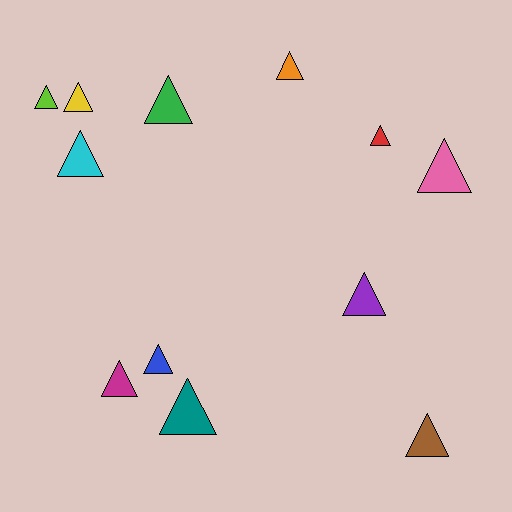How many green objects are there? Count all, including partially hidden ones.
There is 1 green object.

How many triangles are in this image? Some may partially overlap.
There are 12 triangles.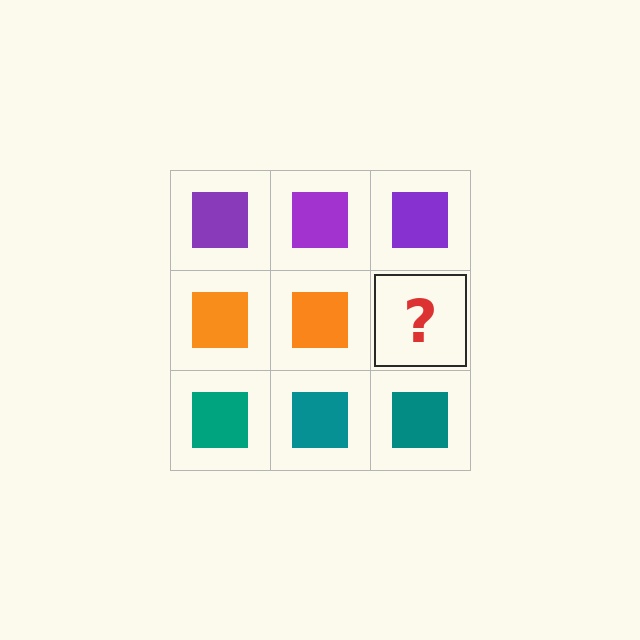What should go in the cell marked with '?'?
The missing cell should contain an orange square.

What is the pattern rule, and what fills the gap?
The rule is that each row has a consistent color. The gap should be filled with an orange square.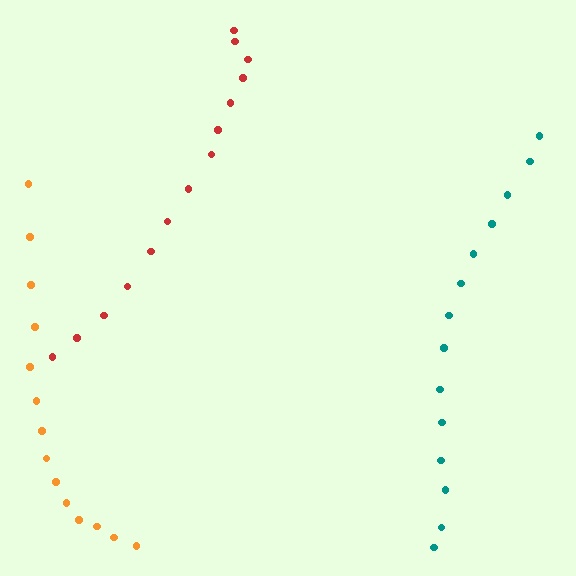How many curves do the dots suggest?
There are 3 distinct paths.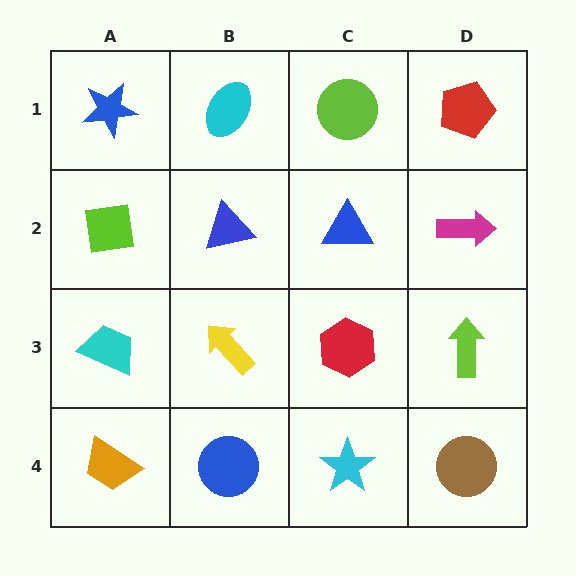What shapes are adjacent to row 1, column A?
A lime square (row 2, column A), a cyan ellipse (row 1, column B).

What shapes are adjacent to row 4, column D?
A lime arrow (row 3, column D), a cyan star (row 4, column C).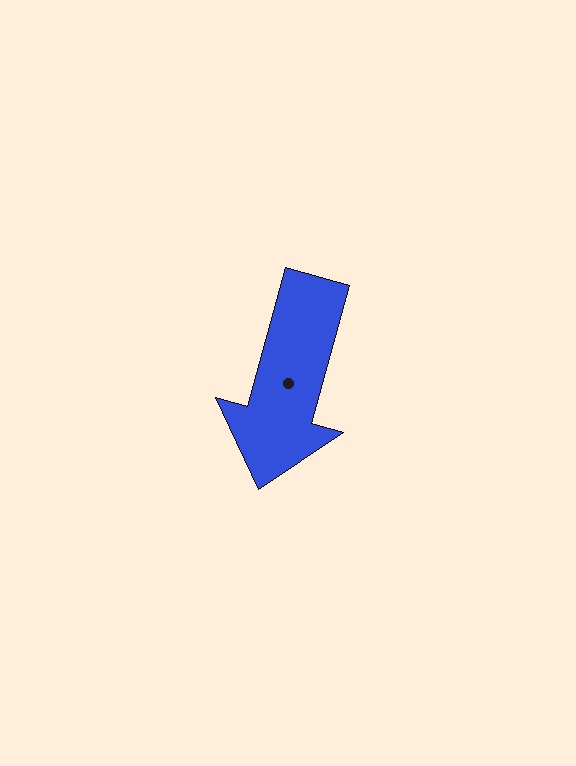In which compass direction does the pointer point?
South.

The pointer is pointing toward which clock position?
Roughly 7 o'clock.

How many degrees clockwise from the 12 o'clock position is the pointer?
Approximately 195 degrees.